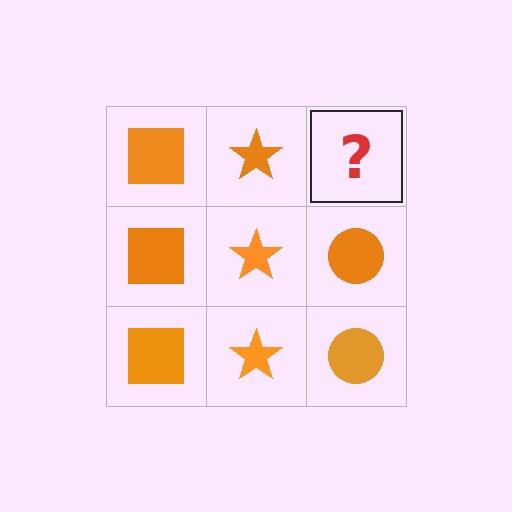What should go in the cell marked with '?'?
The missing cell should contain an orange circle.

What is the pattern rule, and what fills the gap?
The rule is that each column has a consistent shape. The gap should be filled with an orange circle.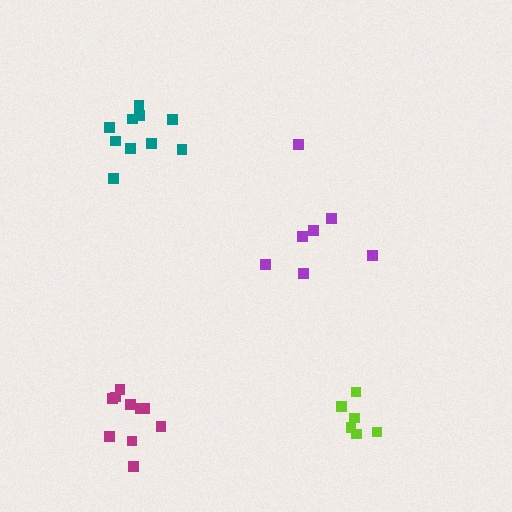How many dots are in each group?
Group 1: 6 dots, Group 2: 7 dots, Group 3: 10 dots, Group 4: 10 dots (33 total).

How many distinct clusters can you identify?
There are 4 distinct clusters.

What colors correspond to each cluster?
The clusters are colored: lime, purple, magenta, teal.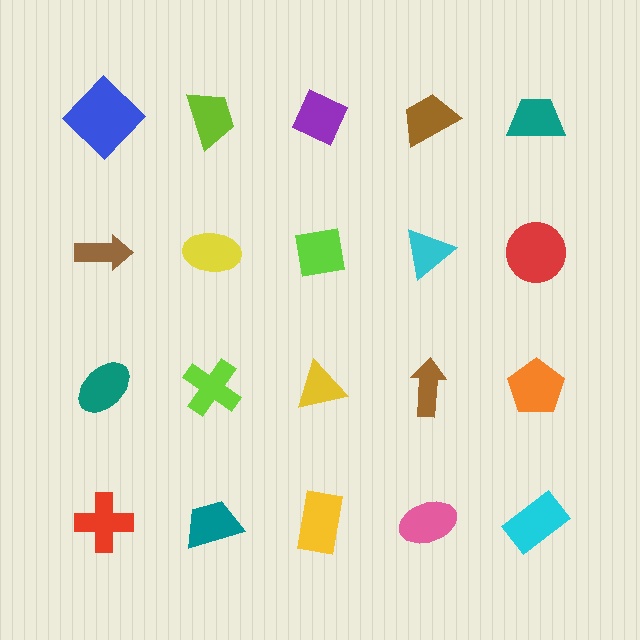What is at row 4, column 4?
A pink ellipse.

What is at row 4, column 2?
A teal trapezoid.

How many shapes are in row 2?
5 shapes.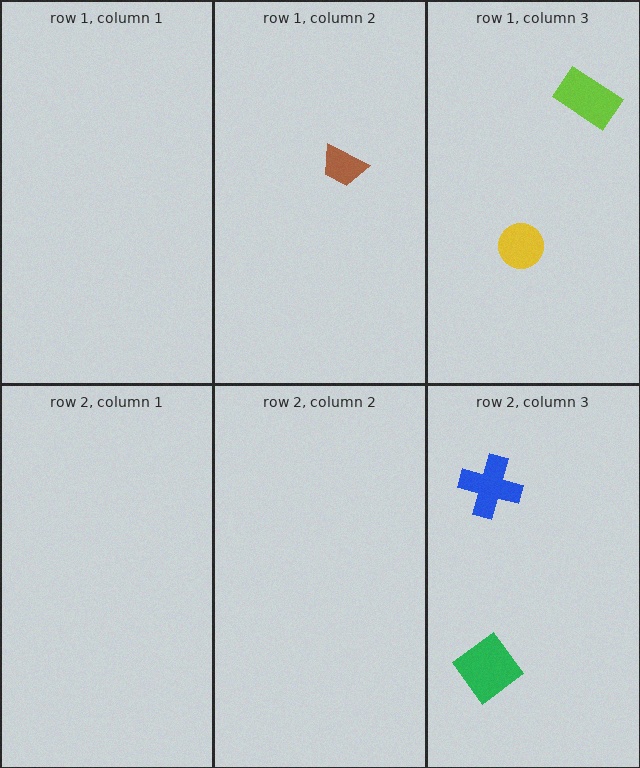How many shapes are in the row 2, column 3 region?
2.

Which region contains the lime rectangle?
The row 1, column 3 region.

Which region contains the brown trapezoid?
The row 1, column 2 region.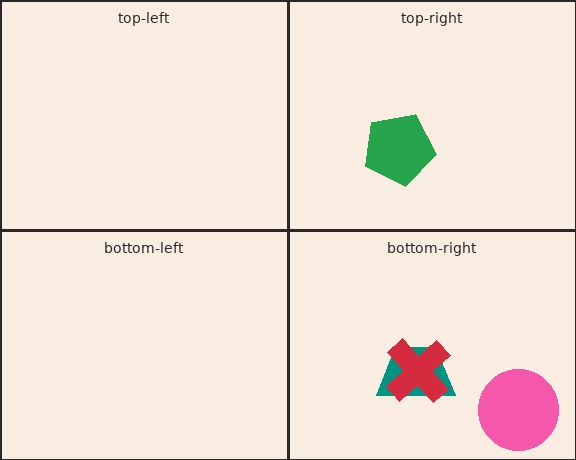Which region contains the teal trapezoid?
The bottom-right region.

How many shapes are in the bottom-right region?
3.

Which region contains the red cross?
The bottom-right region.